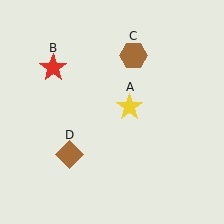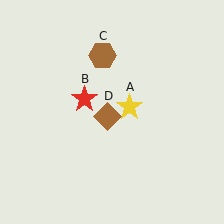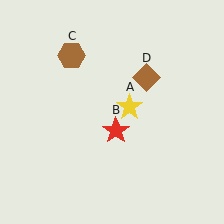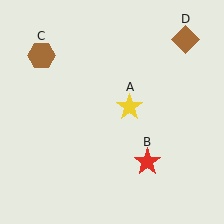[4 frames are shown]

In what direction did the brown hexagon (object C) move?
The brown hexagon (object C) moved left.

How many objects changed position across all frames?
3 objects changed position: red star (object B), brown hexagon (object C), brown diamond (object D).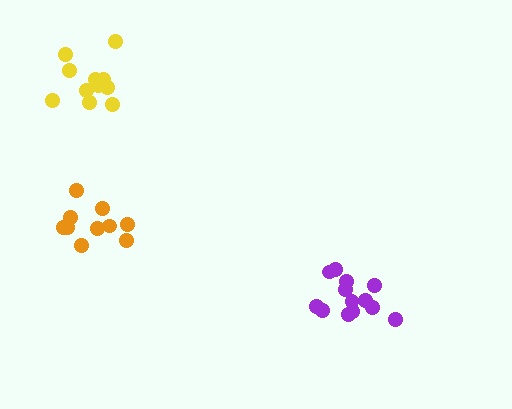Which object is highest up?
The yellow cluster is topmost.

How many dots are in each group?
Group 1: 13 dots, Group 2: 10 dots, Group 3: 13 dots (36 total).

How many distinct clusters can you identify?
There are 3 distinct clusters.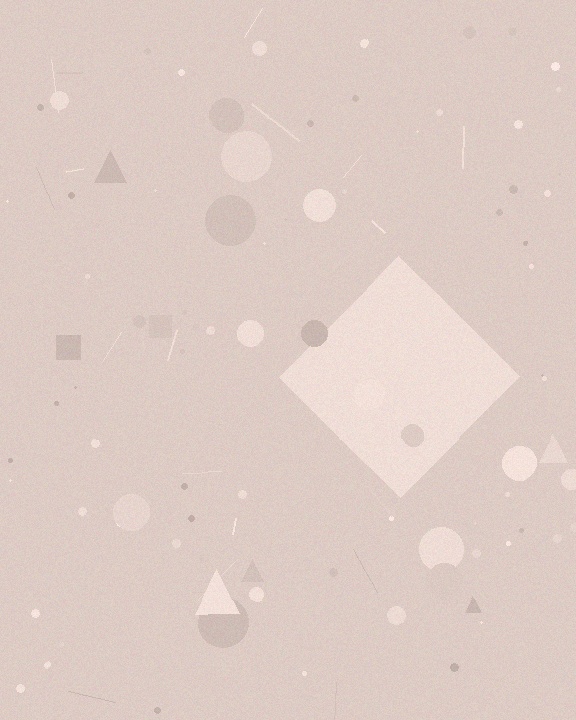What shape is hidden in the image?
A diamond is hidden in the image.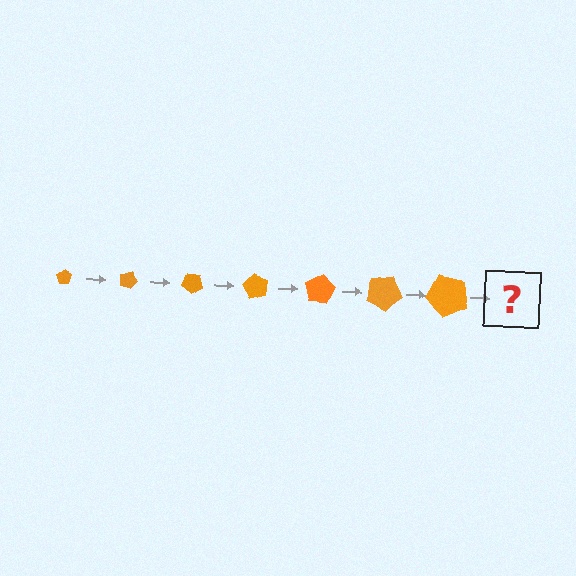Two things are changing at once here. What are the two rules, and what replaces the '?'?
The two rules are that the pentagon grows larger each step and it rotates 20 degrees each step. The '?' should be a pentagon, larger than the previous one and rotated 140 degrees from the start.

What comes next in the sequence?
The next element should be a pentagon, larger than the previous one and rotated 140 degrees from the start.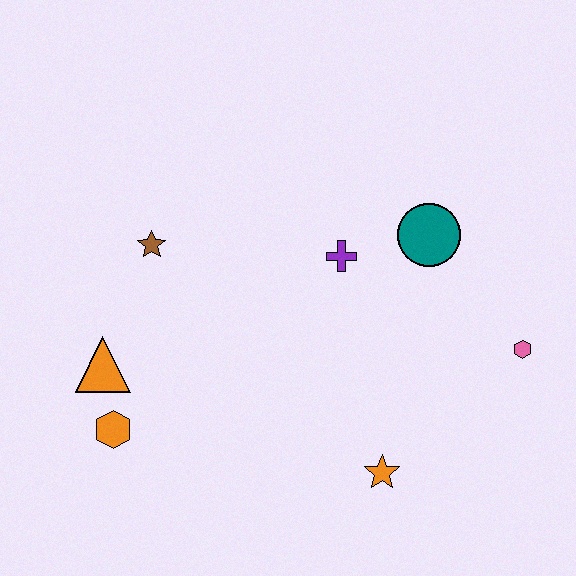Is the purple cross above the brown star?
No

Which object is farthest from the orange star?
The brown star is farthest from the orange star.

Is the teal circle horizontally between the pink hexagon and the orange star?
Yes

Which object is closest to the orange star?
The pink hexagon is closest to the orange star.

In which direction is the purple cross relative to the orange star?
The purple cross is above the orange star.